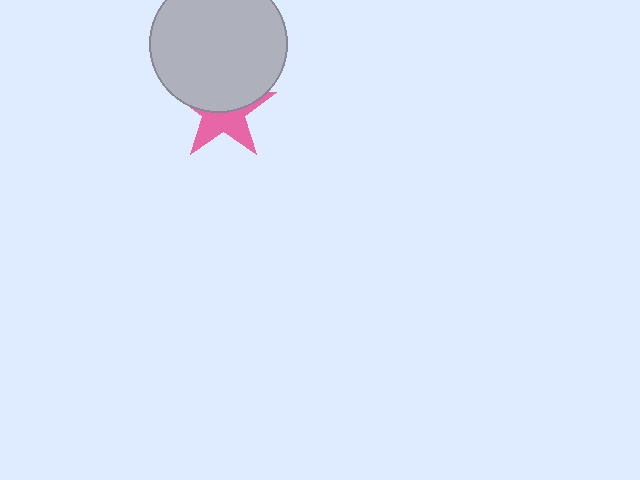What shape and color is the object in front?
The object in front is a light gray circle.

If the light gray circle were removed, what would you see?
You would see the complete pink star.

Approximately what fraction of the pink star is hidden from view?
Roughly 53% of the pink star is hidden behind the light gray circle.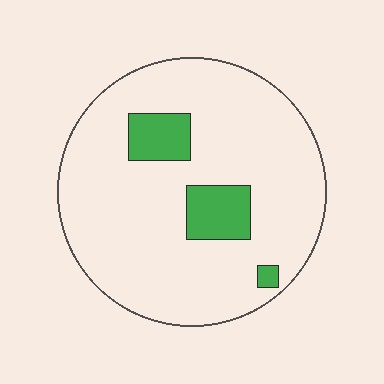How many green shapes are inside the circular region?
3.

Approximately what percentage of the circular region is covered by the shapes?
Approximately 10%.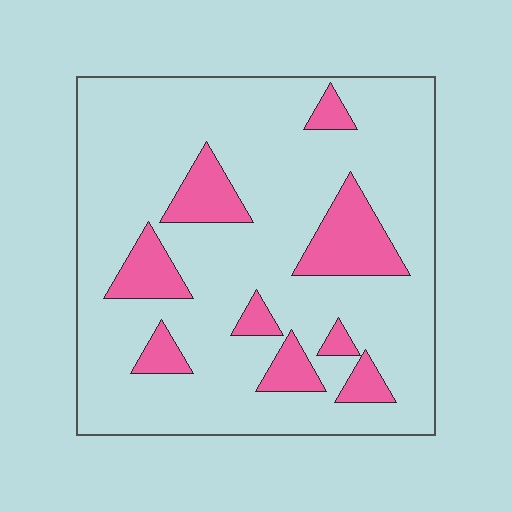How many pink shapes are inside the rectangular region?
9.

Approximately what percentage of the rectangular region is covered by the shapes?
Approximately 20%.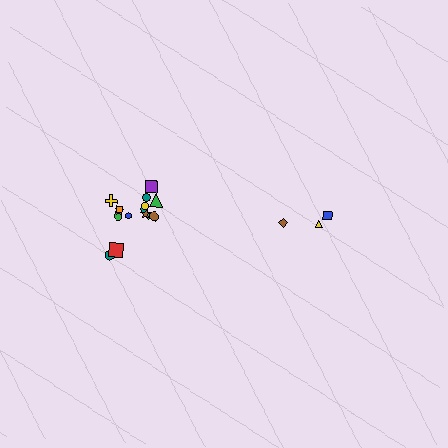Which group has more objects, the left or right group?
The left group.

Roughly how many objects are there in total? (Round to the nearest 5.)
Roughly 20 objects in total.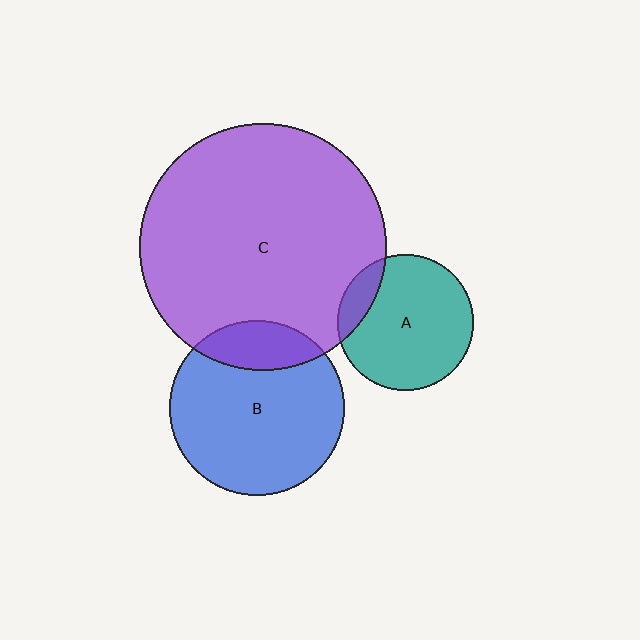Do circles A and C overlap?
Yes.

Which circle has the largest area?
Circle C (purple).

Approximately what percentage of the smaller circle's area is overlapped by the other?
Approximately 15%.